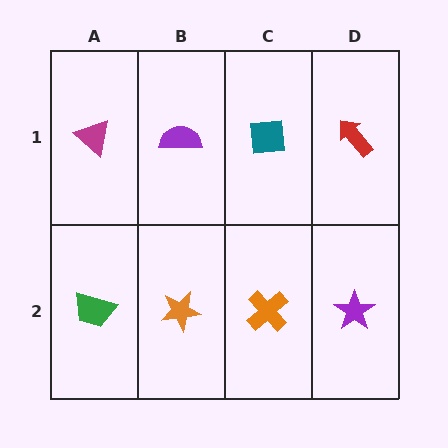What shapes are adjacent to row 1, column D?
A purple star (row 2, column D), a teal square (row 1, column C).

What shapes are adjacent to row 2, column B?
A purple semicircle (row 1, column B), a green trapezoid (row 2, column A), an orange cross (row 2, column C).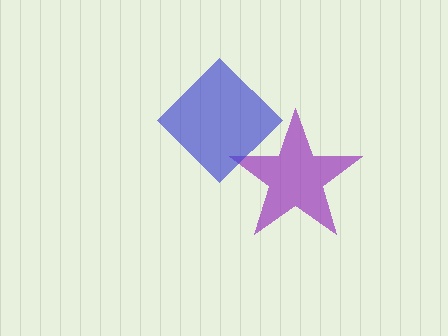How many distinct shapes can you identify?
There are 2 distinct shapes: a purple star, a blue diamond.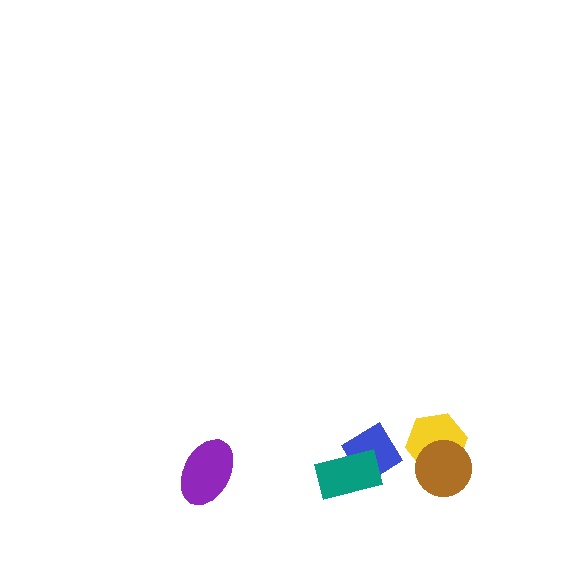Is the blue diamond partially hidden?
Yes, it is partially covered by another shape.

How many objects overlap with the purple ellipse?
0 objects overlap with the purple ellipse.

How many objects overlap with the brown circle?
1 object overlaps with the brown circle.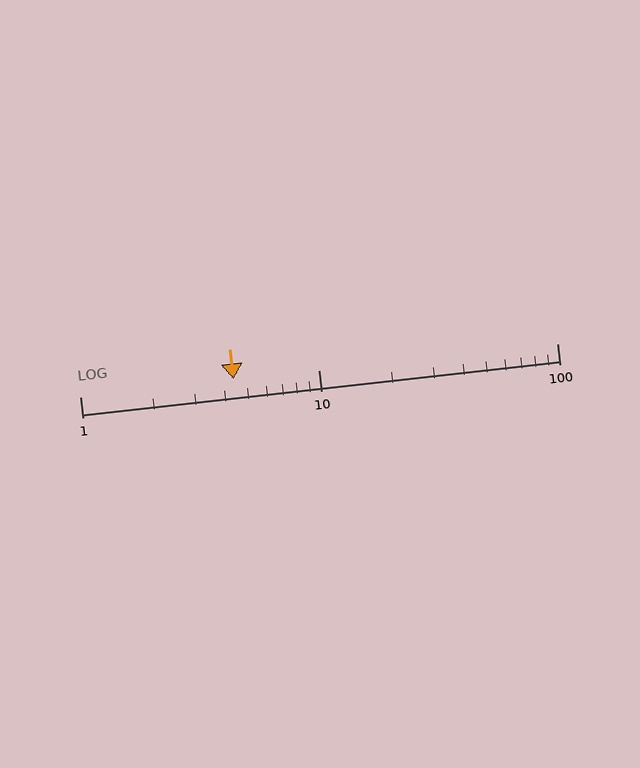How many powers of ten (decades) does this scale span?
The scale spans 2 decades, from 1 to 100.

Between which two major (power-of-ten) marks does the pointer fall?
The pointer is between 1 and 10.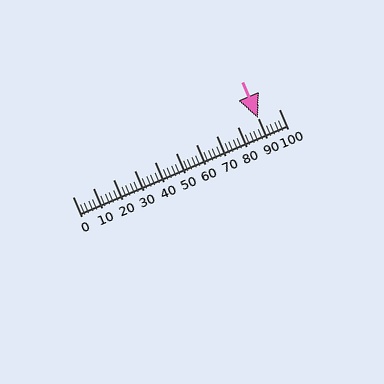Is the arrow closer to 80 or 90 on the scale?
The arrow is closer to 90.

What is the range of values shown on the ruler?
The ruler shows values from 0 to 100.